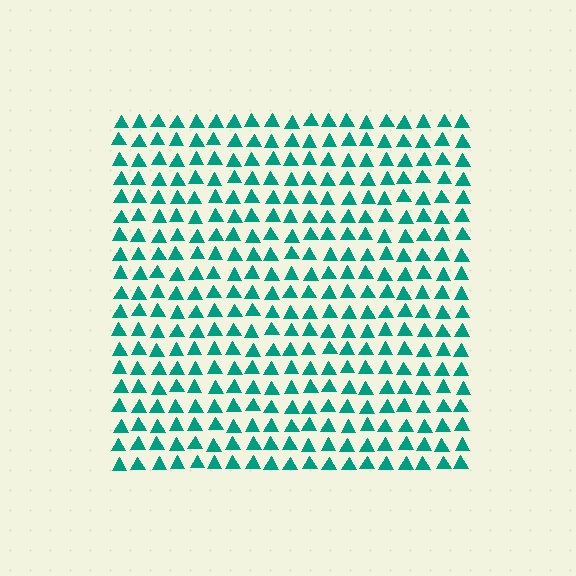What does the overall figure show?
The overall figure shows a square.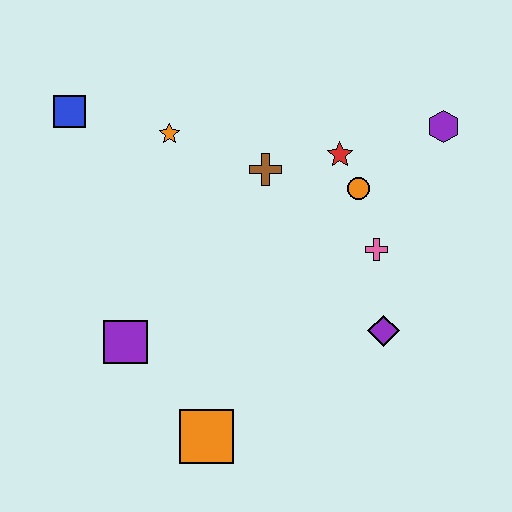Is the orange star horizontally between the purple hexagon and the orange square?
No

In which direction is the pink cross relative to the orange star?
The pink cross is to the right of the orange star.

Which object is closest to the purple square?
The orange square is closest to the purple square.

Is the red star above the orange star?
No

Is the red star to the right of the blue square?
Yes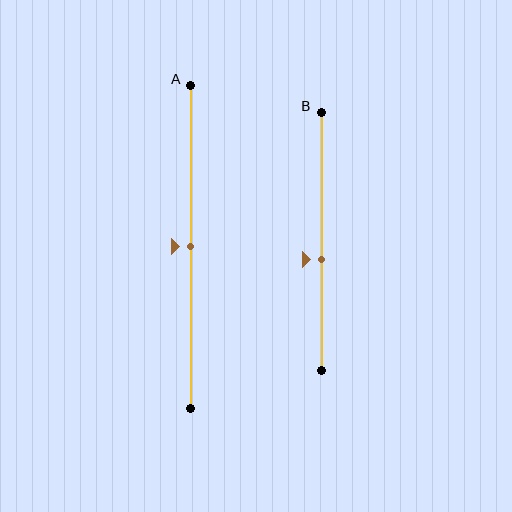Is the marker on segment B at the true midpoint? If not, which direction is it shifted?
No, the marker on segment B is shifted downward by about 7% of the segment length.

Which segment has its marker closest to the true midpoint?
Segment A has its marker closest to the true midpoint.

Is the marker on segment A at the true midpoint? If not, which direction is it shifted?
Yes, the marker on segment A is at the true midpoint.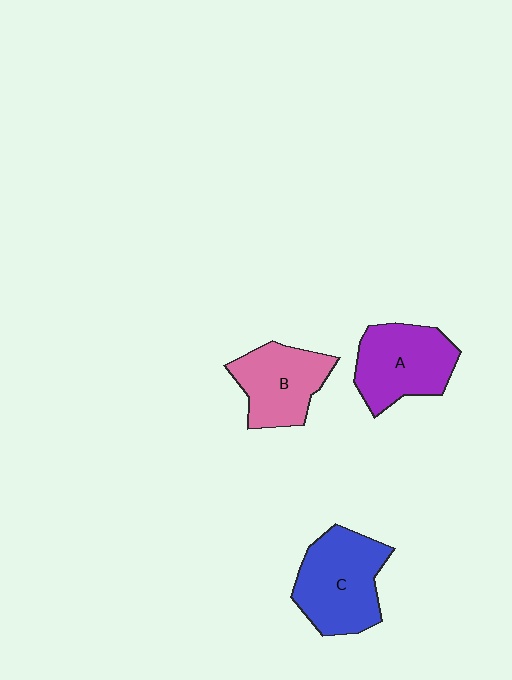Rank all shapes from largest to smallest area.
From largest to smallest: C (blue), A (purple), B (pink).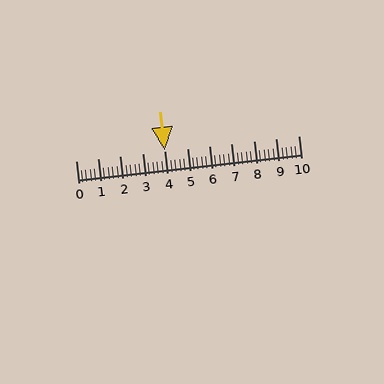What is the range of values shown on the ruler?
The ruler shows values from 0 to 10.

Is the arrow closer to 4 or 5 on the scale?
The arrow is closer to 4.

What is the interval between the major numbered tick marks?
The major tick marks are spaced 1 units apart.